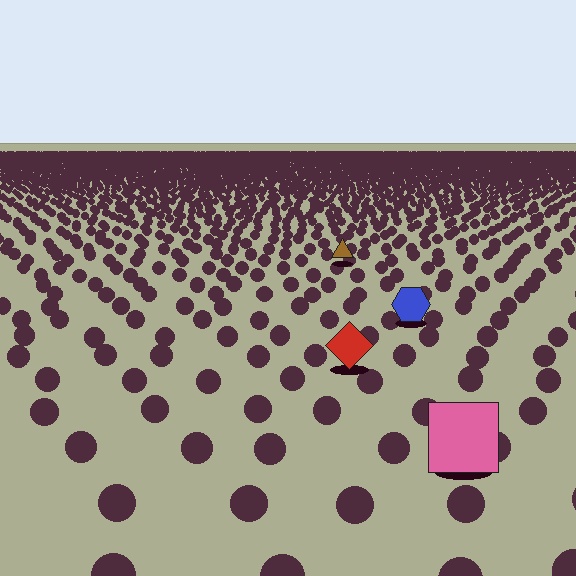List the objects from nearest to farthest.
From nearest to farthest: the pink square, the red diamond, the blue hexagon, the brown triangle.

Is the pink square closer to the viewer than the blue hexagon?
Yes. The pink square is closer — you can tell from the texture gradient: the ground texture is coarser near it.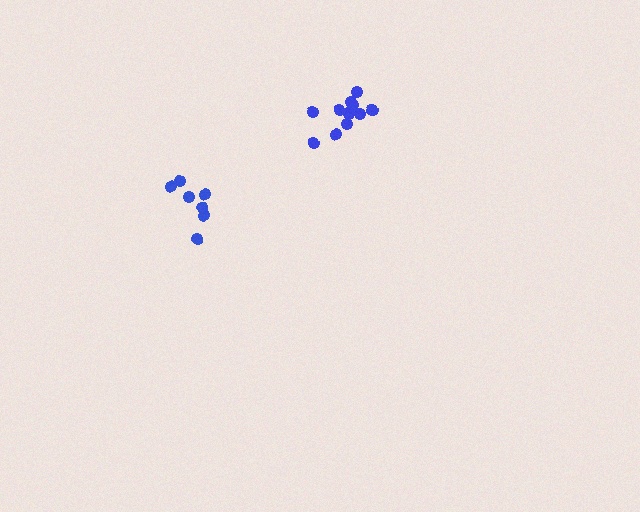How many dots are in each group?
Group 1: 11 dots, Group 2: 7 dots (18 total).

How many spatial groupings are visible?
There are 2 spatial groupings.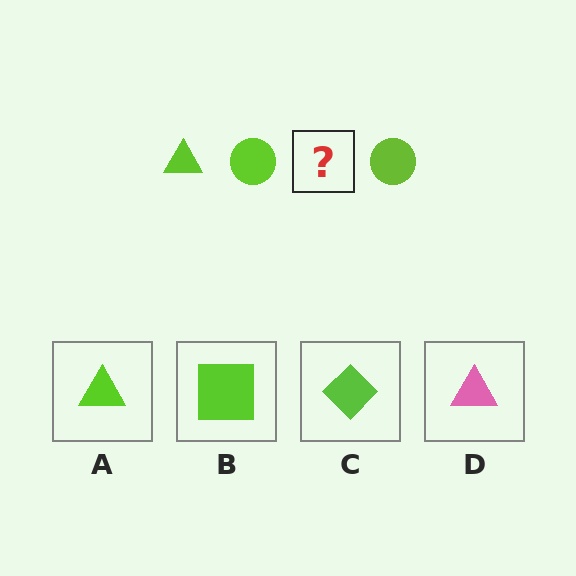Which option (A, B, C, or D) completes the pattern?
A.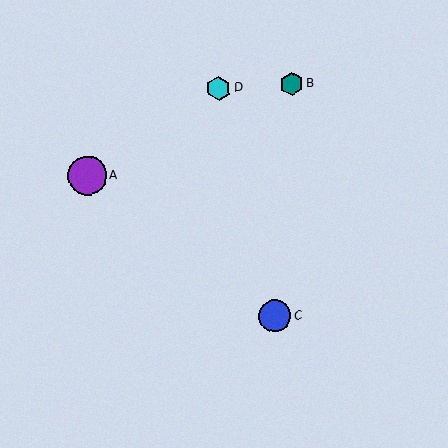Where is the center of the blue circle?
The center of the blue circle is at (275, 316).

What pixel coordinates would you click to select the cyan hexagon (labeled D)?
Click at (219, 88) to select the cyan hexagon D.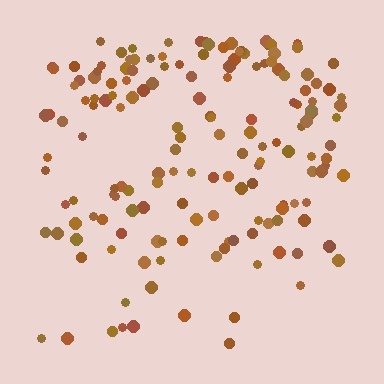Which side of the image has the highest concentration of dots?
The top.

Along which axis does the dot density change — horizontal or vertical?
Vertical.